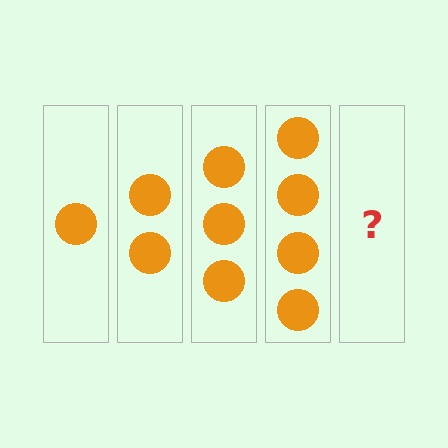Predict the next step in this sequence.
The next step is 5 circles.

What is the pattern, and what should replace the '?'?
The pattern is that each step adds one more circle. The '?' should be 5 circles.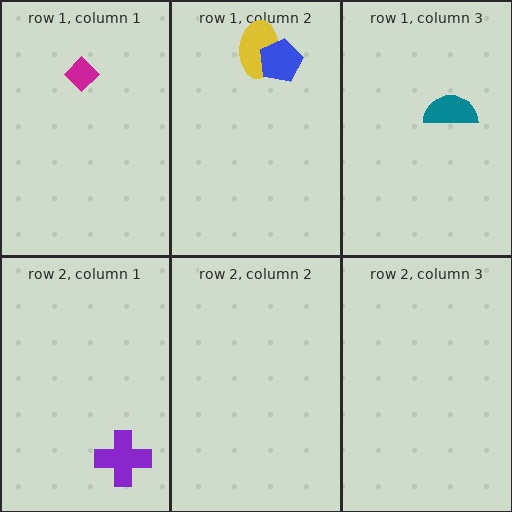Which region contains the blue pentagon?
The row 1, column 2 region.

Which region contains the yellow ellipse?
The row 1, column 2 region.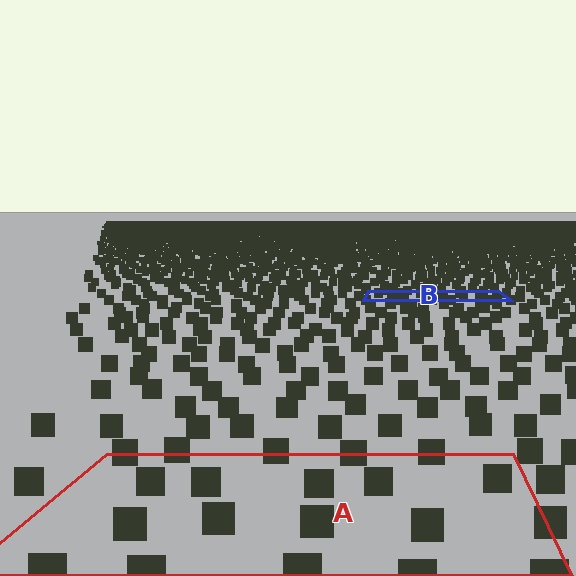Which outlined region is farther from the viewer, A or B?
Region B is farther from the viewer — the texture elements inside it appear smaller and more densely packed.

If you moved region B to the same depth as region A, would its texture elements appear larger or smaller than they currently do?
They would appear larger. At a closer depth, the same texture elements are projected at a bigger on-screen size.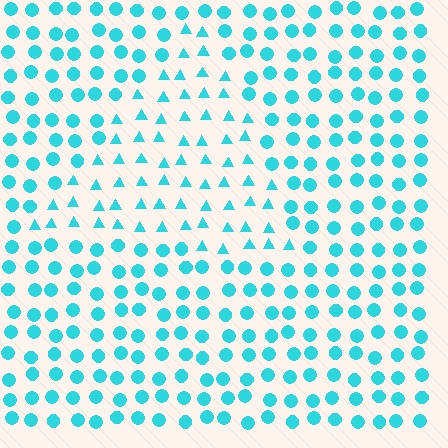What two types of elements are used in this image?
The image uses triangles inside the triangle region and circles outside it.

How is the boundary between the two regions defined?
The boundary is defined by a change in element shape: triangles inside vs. circles outside. All elements share the same color and spacing.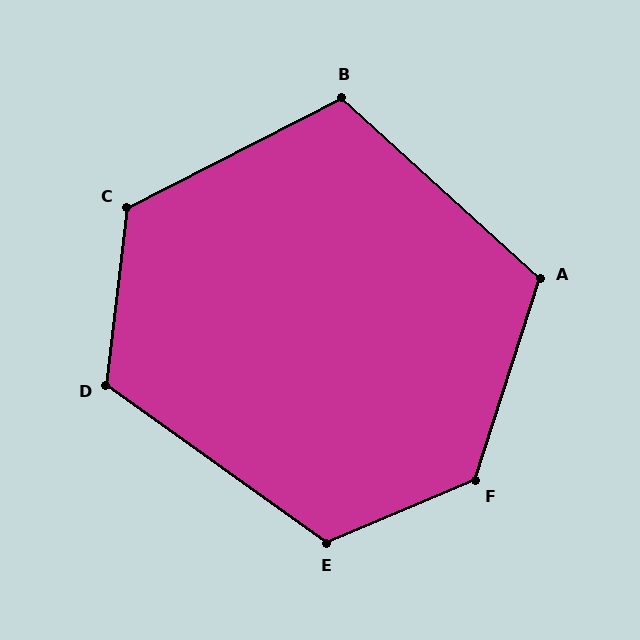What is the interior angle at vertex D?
Approximately 119 degrees (obtuse).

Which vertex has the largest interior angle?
F, at approximately 131 degrees.